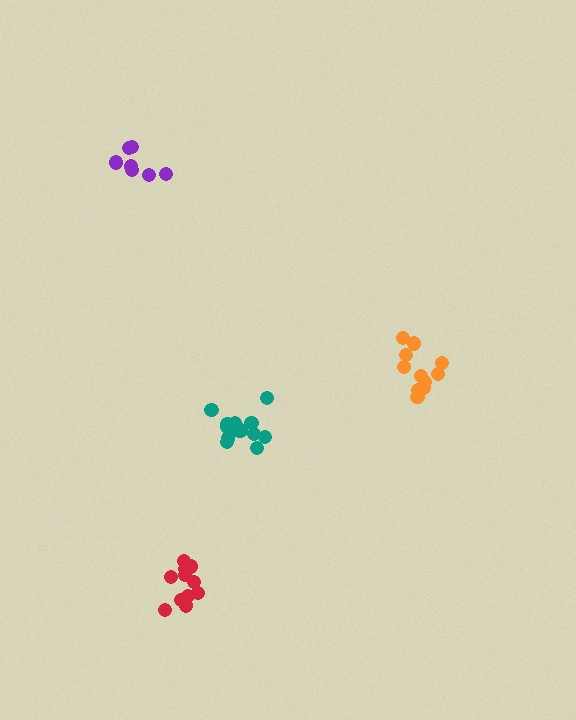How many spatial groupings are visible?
There are 4 spatial groupings.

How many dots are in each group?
Group 1: 7 dots, Group 2: 13 dots, Group 3: 11 dots, Group 4: 13 dots (44 total).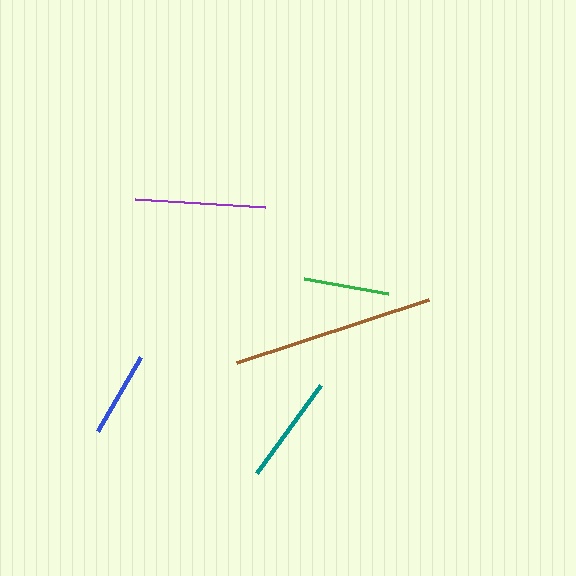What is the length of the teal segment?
The teal segment is approximately 109 pixels long.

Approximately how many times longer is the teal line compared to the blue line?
The teal line is approximately 1.3 times the length of the blue line.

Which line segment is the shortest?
The green line is the shortest at approximately 85 pixels.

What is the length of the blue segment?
The blue segment is approximately 85 pixels long.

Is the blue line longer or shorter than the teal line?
The teal line is longer than the blue line.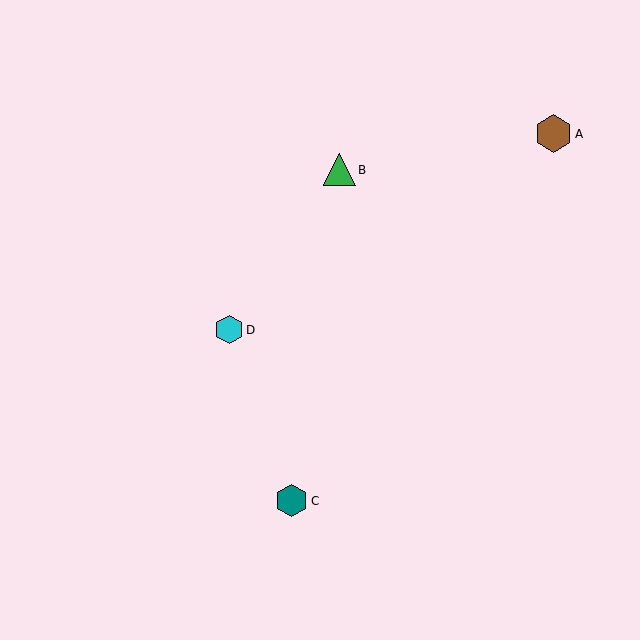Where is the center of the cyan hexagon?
The center of the cyan hexagon is at (229, 330).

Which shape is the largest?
The brown hexagon (labeled A) is the largest.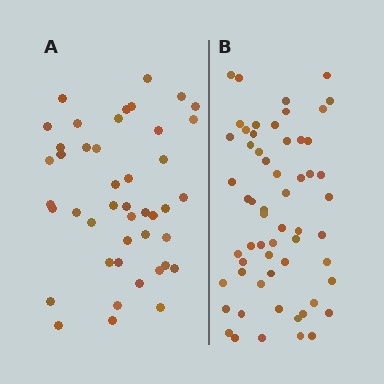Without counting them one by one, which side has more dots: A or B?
Region B (the right region) has more dots.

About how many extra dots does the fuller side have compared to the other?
Region B has approximately 15 more dots than region A.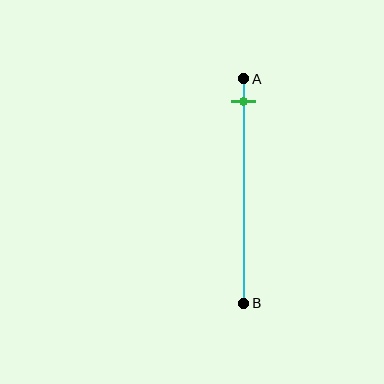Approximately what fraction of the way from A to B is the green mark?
The green mark is approximately 10% of the way from A to B.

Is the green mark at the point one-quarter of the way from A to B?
No, the mark is at about 10% from A, not at the 25% one-quarter point.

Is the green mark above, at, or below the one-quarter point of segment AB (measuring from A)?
The green mark is above the one-quarter point of segment AB.